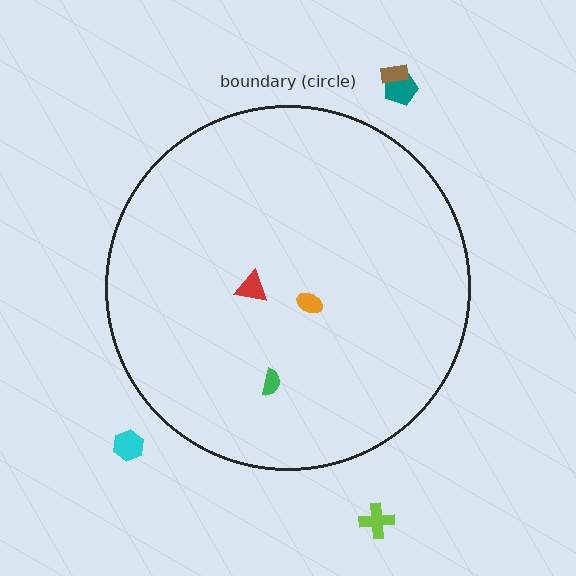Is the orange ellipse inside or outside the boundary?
Inside.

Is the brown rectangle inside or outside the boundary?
Outside.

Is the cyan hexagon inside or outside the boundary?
Outside.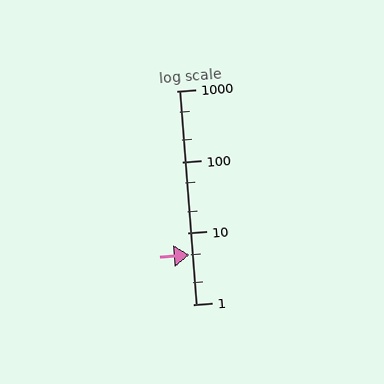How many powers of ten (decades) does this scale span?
The scale spans 3 decades, from 1 to 1000.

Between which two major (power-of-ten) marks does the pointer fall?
The pointer is between 1 and 10.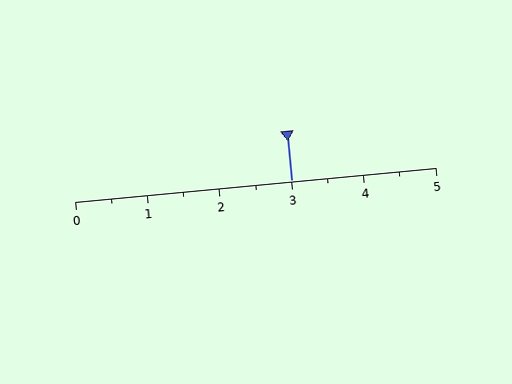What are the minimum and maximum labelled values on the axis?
The axis runs from 0 to 5.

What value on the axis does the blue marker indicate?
The marker indicates approximately 3.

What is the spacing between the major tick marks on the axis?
The major ticks are spaced 1 apart.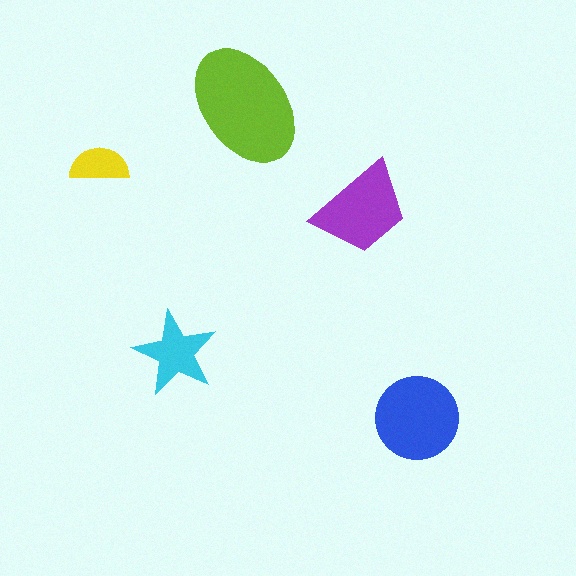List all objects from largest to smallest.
The lime ellipse, the blue circle, the purple trapezoid, the cyan star, the yellow semicircle.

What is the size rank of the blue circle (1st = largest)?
2nd.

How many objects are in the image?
There are 5 objects in the image.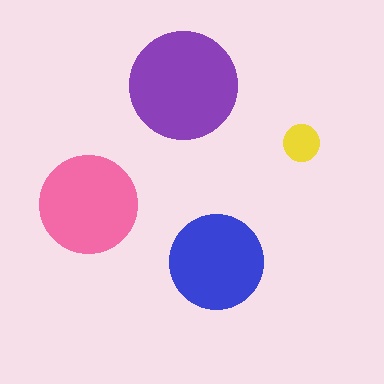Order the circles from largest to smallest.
the purple one, the pink one, the blue one, the yellow one.